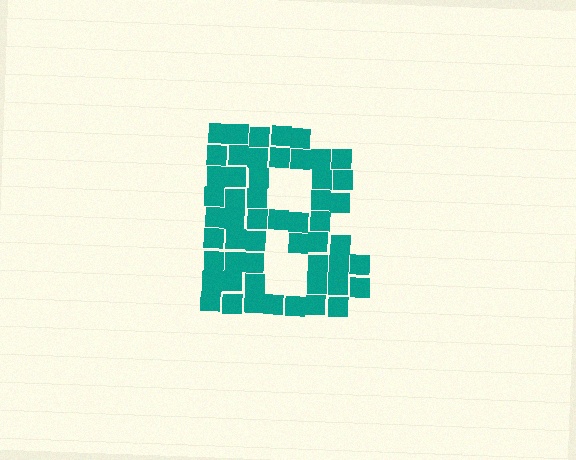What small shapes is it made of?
It is made of small squares.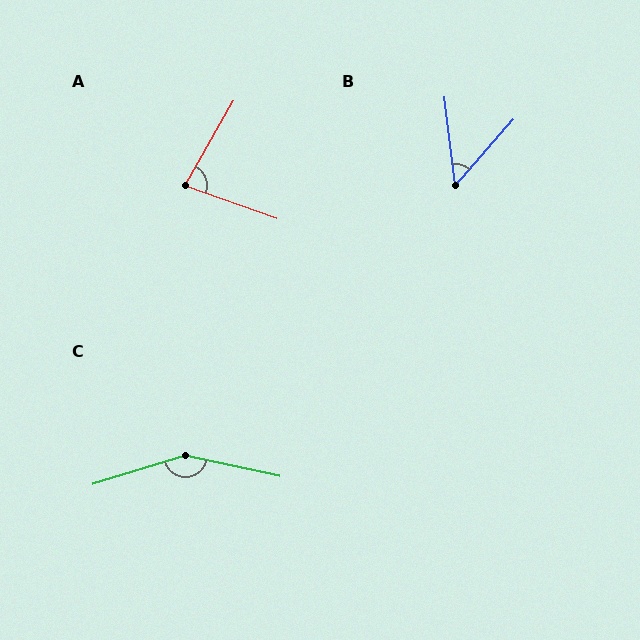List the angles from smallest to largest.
B (48°), A (80°), C (150°).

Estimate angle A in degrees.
Approximately 80 degrees.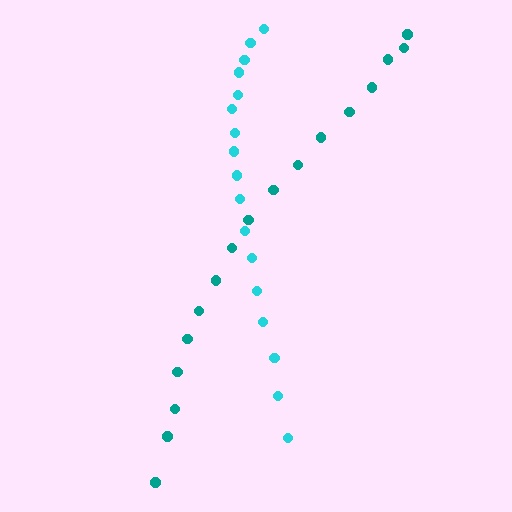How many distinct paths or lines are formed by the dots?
There are 2 distinct paths.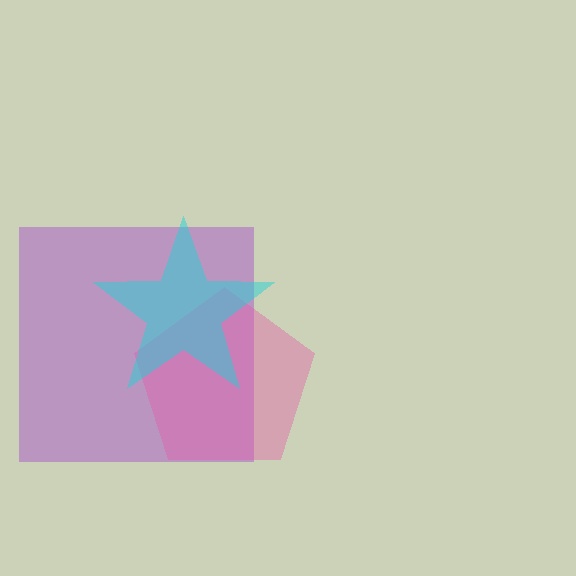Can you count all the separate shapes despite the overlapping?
Yes, there are 3 separate shapes.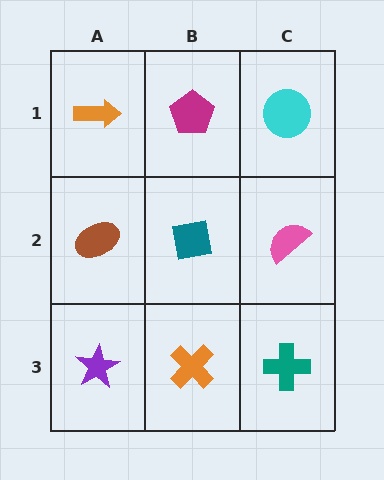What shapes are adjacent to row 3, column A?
A brown ellipse (row 2, column A), an orange cross (row 3, column B).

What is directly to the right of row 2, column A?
A teal square.